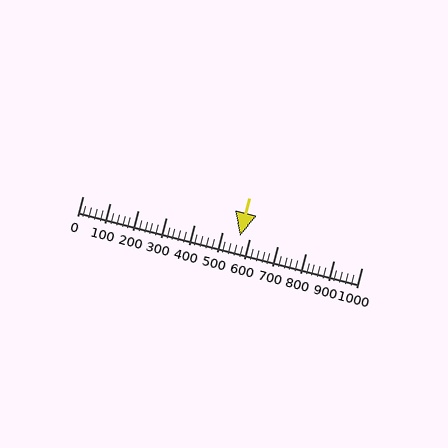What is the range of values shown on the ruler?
The ruler shows values from 0 to 1000.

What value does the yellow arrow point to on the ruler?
The yellow arrow points to approximately 564.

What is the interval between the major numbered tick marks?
The major tick marks are spaced 100 units apart.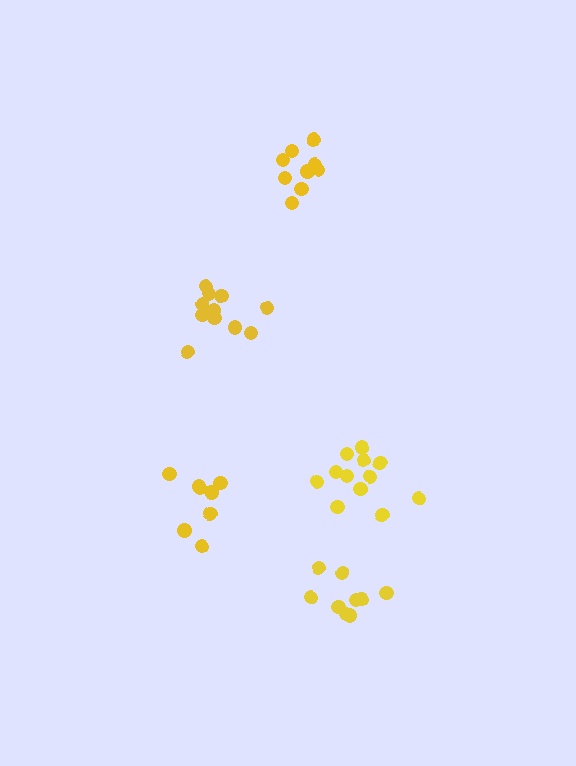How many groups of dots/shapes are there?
There are 5 groups.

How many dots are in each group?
Group 1: 12 dots, Group 2: 8 dots, Group 3: 9 dots, Group 4: 9 dots, Group 5: 11 dots (49 total).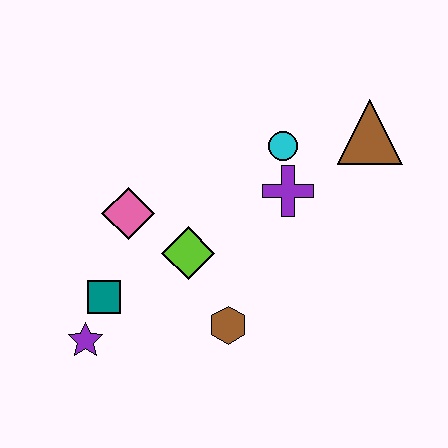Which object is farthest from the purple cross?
The purple star is farthest from the purple cross.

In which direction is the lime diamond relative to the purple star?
The lime diamond is to the right of the purple star.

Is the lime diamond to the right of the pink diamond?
Yes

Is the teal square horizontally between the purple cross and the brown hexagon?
No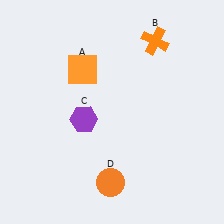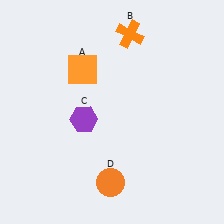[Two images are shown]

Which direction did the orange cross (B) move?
The orange cross (B) moved left.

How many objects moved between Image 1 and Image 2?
1 object moved between the two images.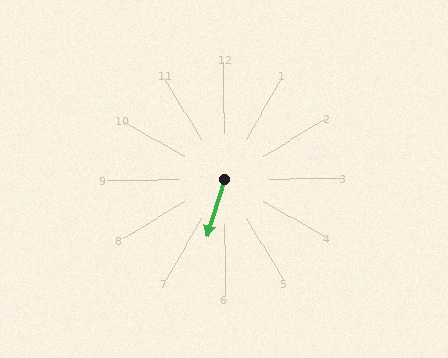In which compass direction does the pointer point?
South.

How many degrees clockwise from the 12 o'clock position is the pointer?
Approximately 197 degrees.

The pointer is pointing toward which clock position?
Roughly 7 o'clock.